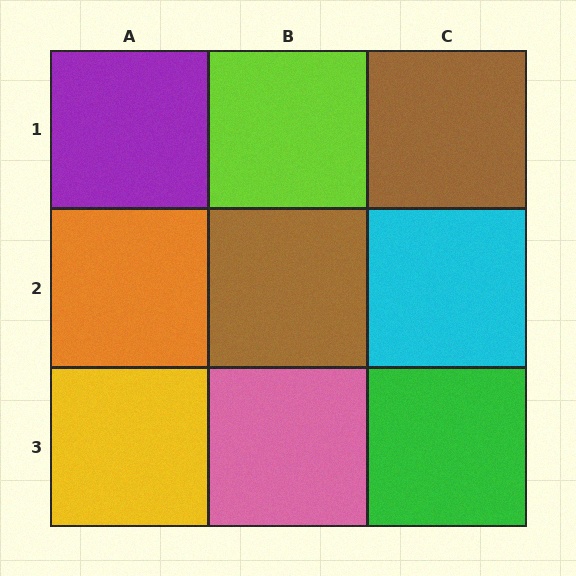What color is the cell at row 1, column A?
Purple.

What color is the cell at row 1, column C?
Brown.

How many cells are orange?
1 cell is orange.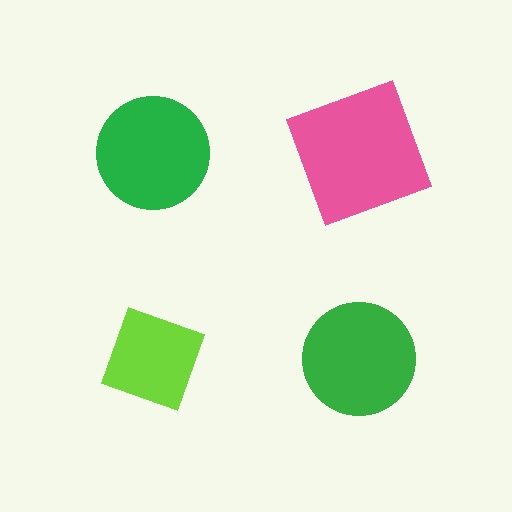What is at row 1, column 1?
A green circle.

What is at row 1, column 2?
A pink square.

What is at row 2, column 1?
A lime diamond.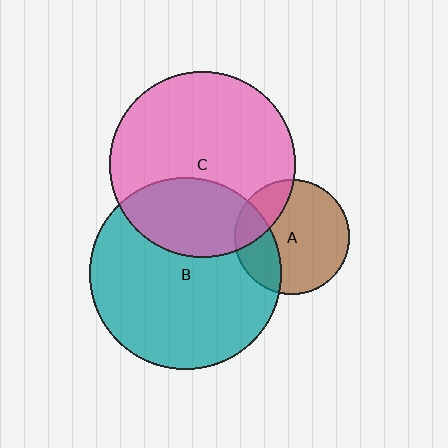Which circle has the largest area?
Circle B (teal).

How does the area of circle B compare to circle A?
Approximately 2.8 times.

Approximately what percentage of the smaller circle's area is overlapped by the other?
Approximately 30%.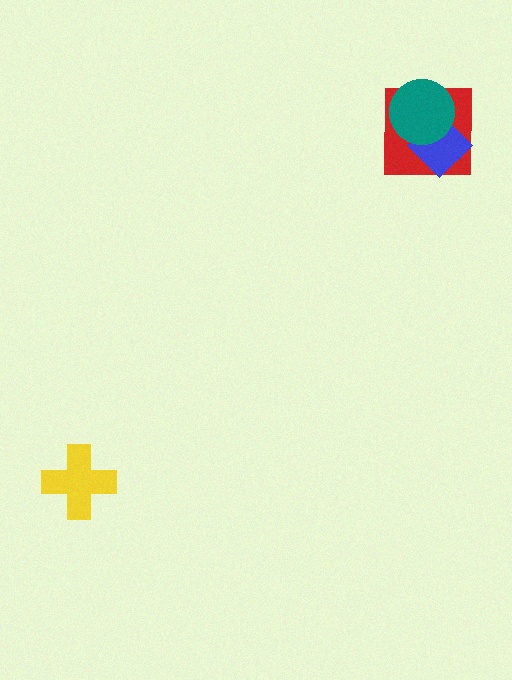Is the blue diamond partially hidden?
Yes, it is partially covered by another shape.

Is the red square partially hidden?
Yes, it is partially covered by another shape.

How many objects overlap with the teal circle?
2 objects overlap with the teal circle.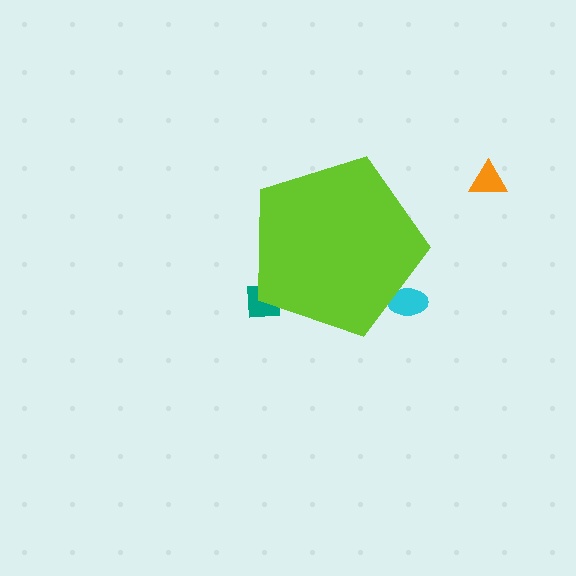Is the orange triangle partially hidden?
No, the orange triangle is fully visible.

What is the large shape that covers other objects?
A lime pentagon.